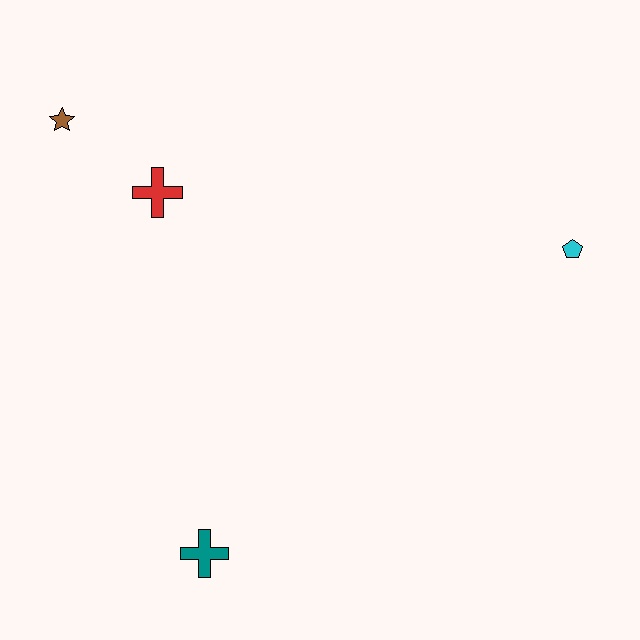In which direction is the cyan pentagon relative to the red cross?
The cyan pentagon is to the right of the red cross.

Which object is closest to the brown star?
The red cross is closest to the brown star.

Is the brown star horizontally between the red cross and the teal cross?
No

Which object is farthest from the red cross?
The cyan pentagon is farthest from the red cross.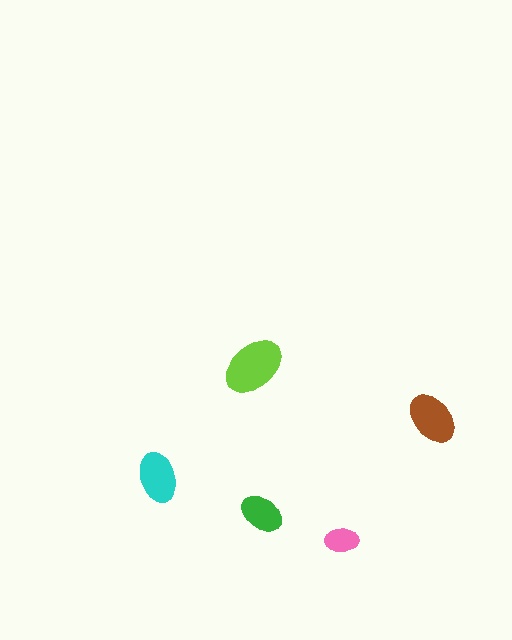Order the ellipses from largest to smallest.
the lime one, the brown one, the cyan one, the green one, the pink one.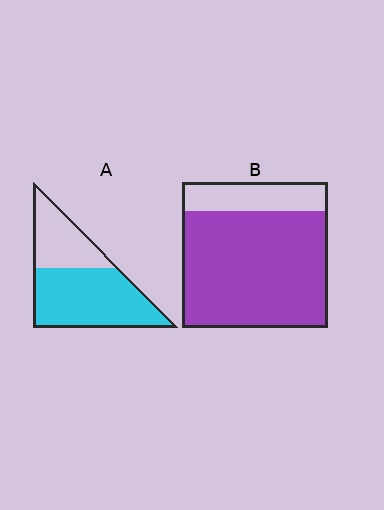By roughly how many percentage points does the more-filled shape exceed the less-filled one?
By roughly 15 percentage points (B over A).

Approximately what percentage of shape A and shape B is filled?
A is approximately 65% and B is approximately 80%.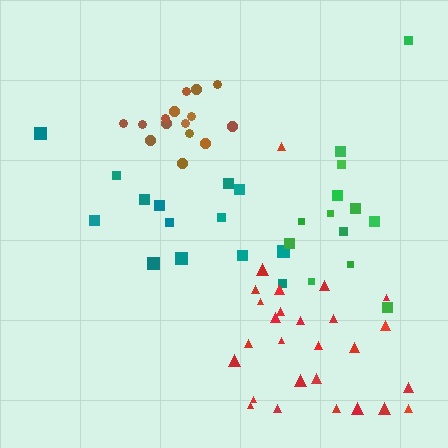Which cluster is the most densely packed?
Brown.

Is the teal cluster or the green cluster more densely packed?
Green.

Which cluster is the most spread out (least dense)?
Teal.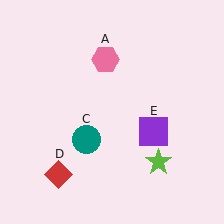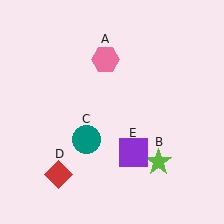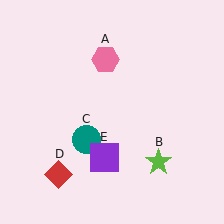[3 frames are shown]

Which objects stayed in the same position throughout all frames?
Pink hexagon (object A) and lime star (object B) and teal circle (object C) and red diamond (object D) remained stationary.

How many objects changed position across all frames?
1 object changed position: purple square (object E).